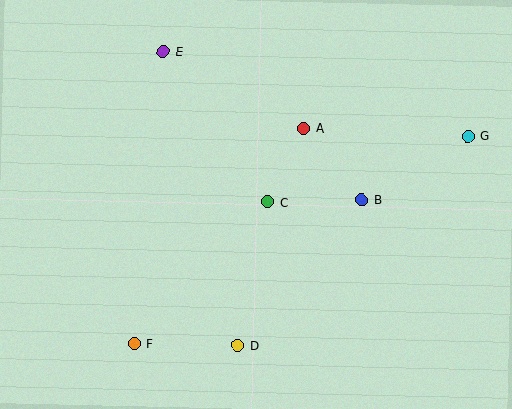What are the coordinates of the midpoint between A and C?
The midpoint between A and C is at (286, 165).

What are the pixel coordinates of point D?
Point D is at (237, 346).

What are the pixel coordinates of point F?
Point F is at (134, 343).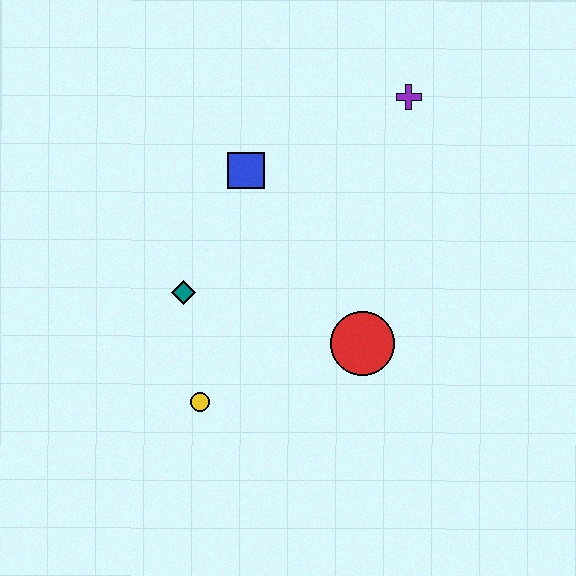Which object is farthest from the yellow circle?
The purple cross is farthest from the yellow circle.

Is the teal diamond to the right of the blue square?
No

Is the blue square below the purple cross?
Yes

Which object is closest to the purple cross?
The blue square is closest to the purple cross.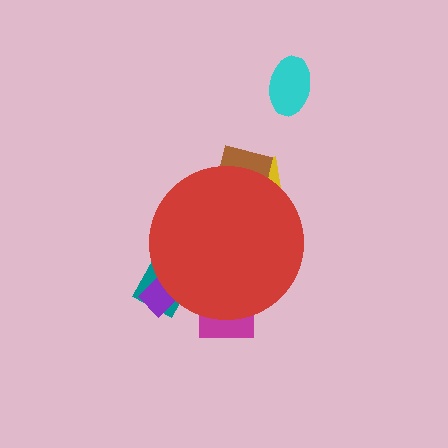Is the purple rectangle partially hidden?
Yes, the purple rectangle is partially hidden behind the red circle.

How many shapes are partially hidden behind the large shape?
5 shapes are partially hidden.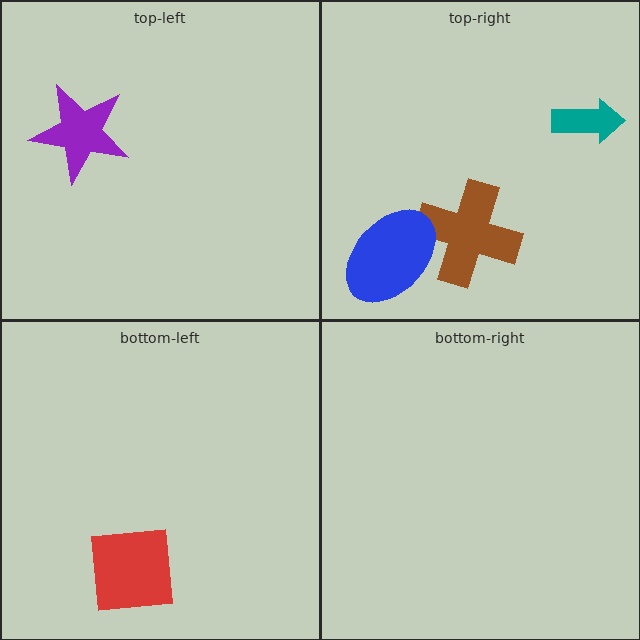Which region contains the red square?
The bottom-left region.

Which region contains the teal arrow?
The top-right region.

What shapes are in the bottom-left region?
The red square.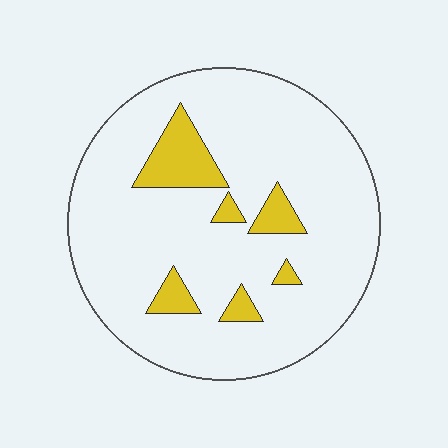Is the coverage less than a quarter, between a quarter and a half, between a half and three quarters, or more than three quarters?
Less than a quarter.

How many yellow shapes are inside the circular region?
6.